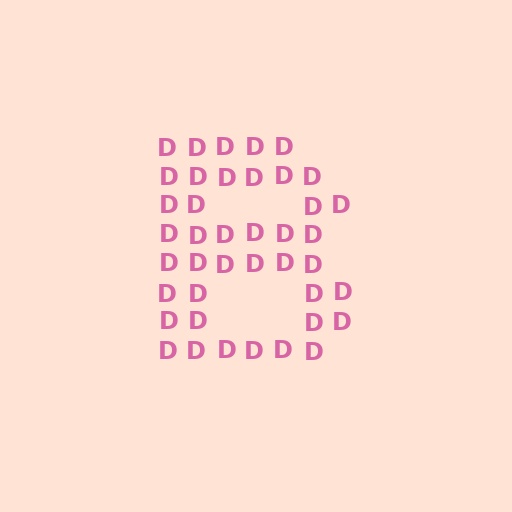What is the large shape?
The large shape is the letter B.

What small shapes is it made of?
It is made of small letter D's.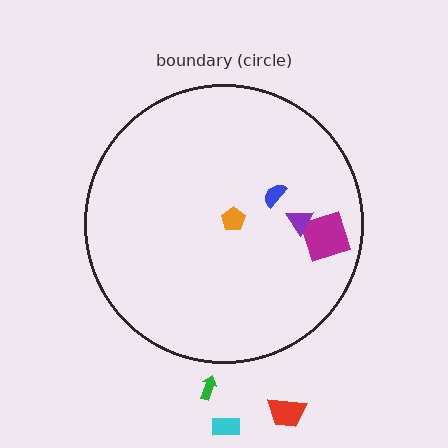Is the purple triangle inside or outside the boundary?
Inside.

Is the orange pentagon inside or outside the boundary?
Inside.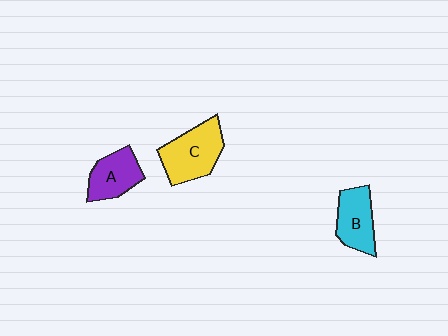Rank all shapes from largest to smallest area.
From largest to smallest: C (yellow), B (cyan), A (purple).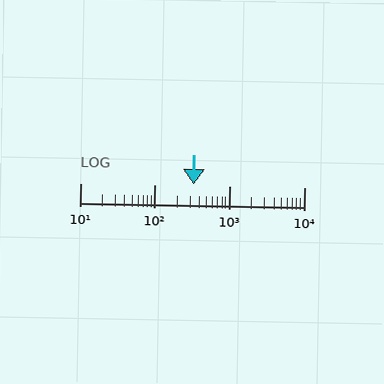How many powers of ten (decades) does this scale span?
The scale spans 3 decades, from 10 to 10000.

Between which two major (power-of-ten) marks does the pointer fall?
The pointer is between 100 and 1000.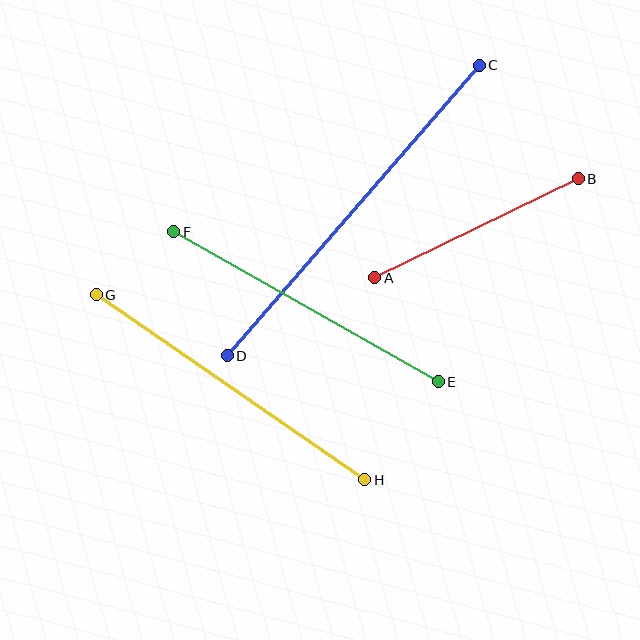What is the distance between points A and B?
The distance is approximately 226 pixels.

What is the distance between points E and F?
The distance is approximately 304 pixels.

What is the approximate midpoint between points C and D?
The midpoint is at approximately (353, 210) pixels.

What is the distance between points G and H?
The distance is approximately 326 pixels.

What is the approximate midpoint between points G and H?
The midpoint is at approximately (231, 387) pixels.